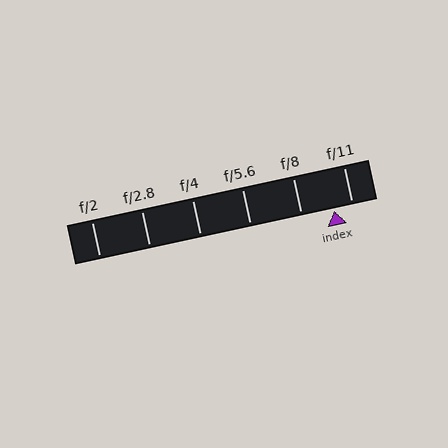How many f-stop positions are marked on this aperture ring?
There are 6 f-stop positions marked.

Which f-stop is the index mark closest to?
The index mark is closest to f/11.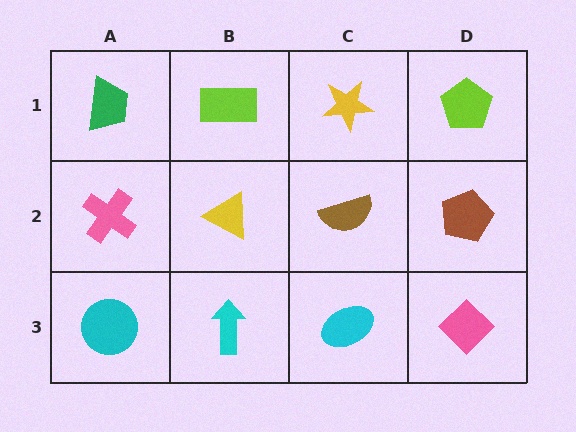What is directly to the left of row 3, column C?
A cyan arrow.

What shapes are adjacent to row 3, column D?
A brown pentagon (row 2, column D), a cyan ellipse (row 3, column C).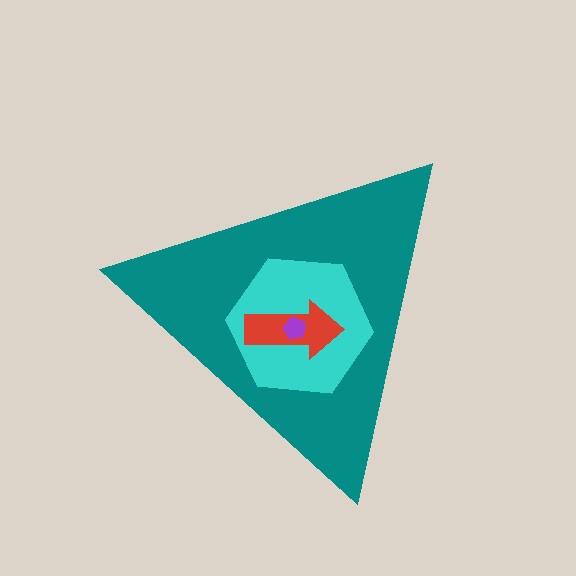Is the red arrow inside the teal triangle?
Yes.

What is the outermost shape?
The teal triangle.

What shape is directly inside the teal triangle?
The cyan hexagon.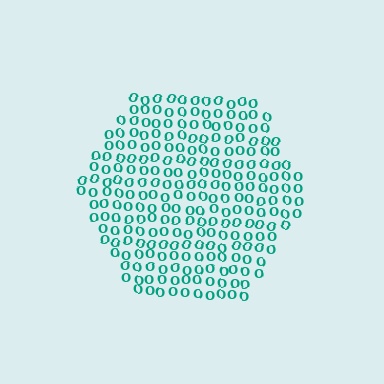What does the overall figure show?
The overall figure shows a hexagon.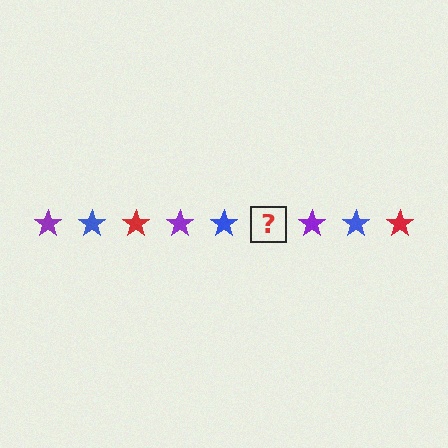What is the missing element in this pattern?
The missing element is a red star.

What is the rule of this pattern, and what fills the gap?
The rule is that the pattern cycles through purple, blue, red stars. The gap should be filled with a red star.